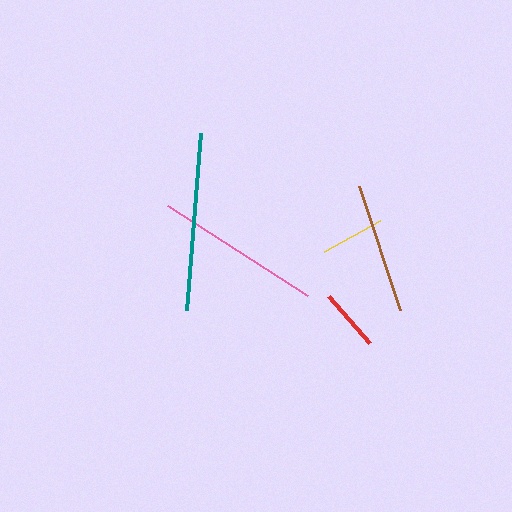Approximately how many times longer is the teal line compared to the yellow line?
The teal line is approximately 2.8 times the length of the yellow line.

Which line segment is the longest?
The teal line is the longest at approximately 177 pixels.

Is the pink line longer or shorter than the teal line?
The teal line is longer than the pink line.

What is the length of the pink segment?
The pink segment is approximately 167 pixels long.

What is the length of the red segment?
The red segment is approximately 63 pixels long.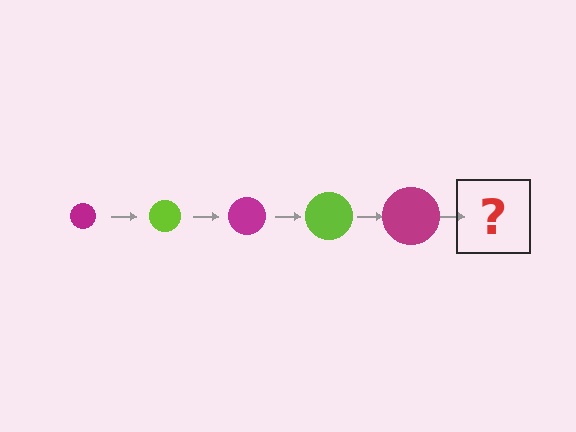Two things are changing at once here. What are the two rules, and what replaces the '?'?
The two rules are that the circle grows larger each step and the color cycles through magenta and lime. The '?' should be a lime circle, larger than the previous one.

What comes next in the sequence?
The next element should be a lime circle, larger than the previous one.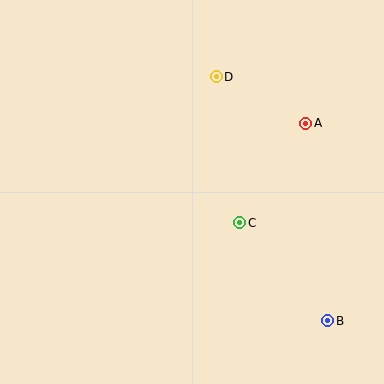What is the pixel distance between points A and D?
The distance between A and D is 100 pixels.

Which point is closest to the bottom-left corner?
Point C is closest to the bottom-left corner.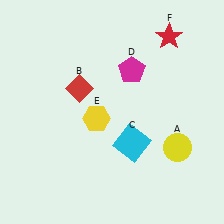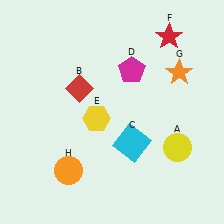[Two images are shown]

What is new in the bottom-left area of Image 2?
An orange circle (H) was added in the bottom-left area of Image 2.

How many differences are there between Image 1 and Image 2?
There are 2 differences between the two images.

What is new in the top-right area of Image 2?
An orange star (G) was added in the top-right area of Image 2.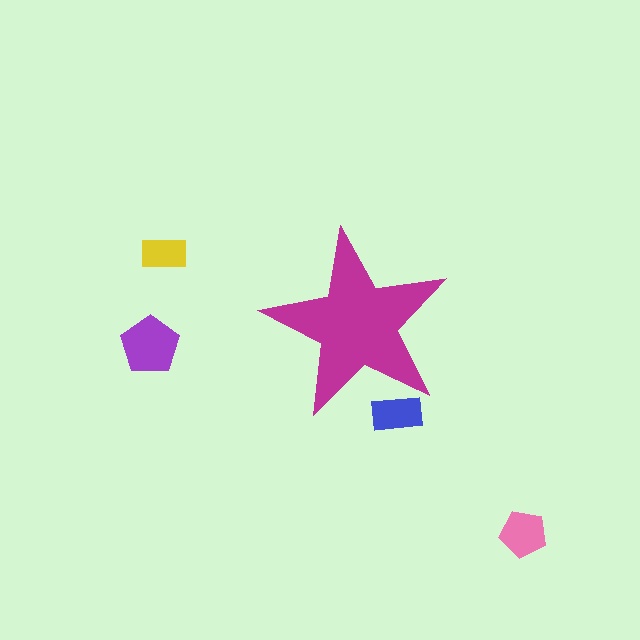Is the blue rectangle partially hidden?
Yes, the blue rectangle is partially hidden behind the magenta star.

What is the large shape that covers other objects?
A magenta star.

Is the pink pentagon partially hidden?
No, the pink pentagon is fully visible.